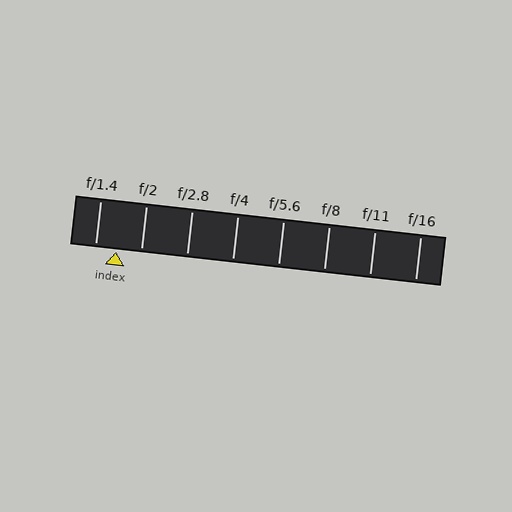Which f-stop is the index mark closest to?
The index mark is closest to f/1.4.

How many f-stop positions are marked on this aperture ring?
There are 8 f-stop positions marked.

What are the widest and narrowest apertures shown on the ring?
The widest aperture shown is f/1.4 and the narrowest is f/16.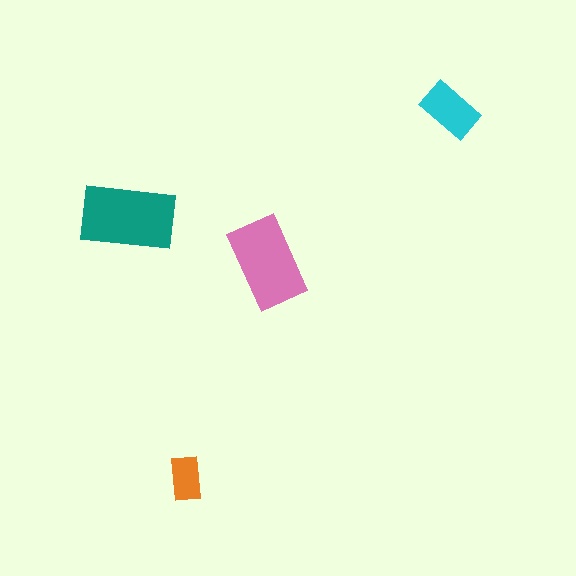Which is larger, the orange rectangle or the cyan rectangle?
The cyan one.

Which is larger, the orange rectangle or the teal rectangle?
The teal one.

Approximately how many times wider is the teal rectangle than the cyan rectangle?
About 1.5 times wider.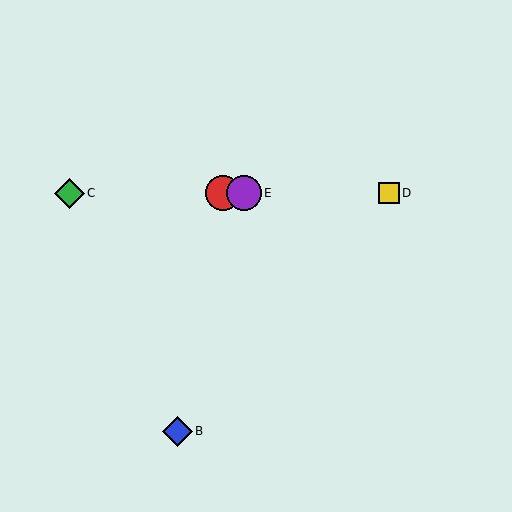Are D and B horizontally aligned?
No, D is at y≈193 and B is at y≈431.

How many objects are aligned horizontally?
4 objects (A, C, D, E) are aligned horizontally.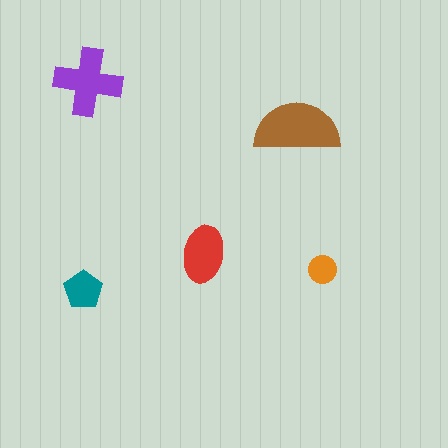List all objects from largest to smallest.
The brown semicircle, the purple cross, the red ellipse, the teal pentagon, the orange circle.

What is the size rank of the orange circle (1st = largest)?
5th.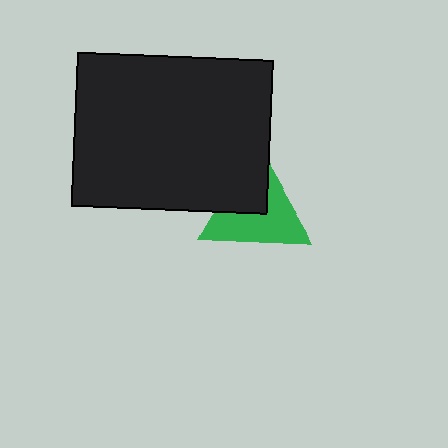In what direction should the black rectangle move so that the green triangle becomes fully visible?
The black rectangle should move toward the upper-left. That is the shortest direction to clear the overlap and leave the green triangle fully visible.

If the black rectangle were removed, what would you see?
You would see the complete green triangle.